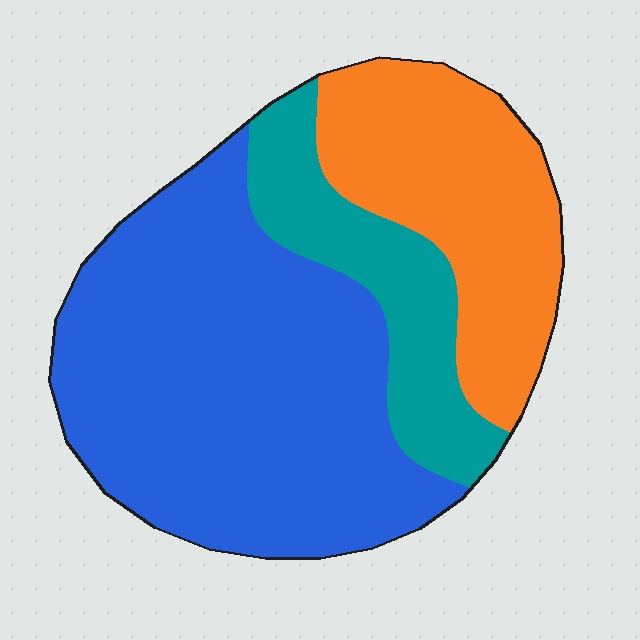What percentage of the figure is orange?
Orange covers about 25% of the figure.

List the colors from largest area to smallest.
From largest to smallest: blue, orange, teal.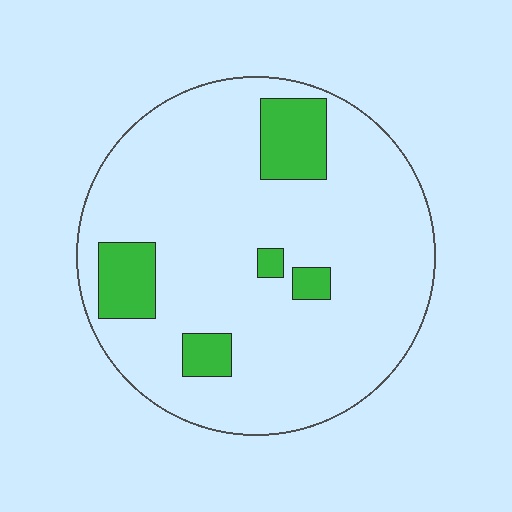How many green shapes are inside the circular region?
5.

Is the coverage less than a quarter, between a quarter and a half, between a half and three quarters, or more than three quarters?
Less than a quarter.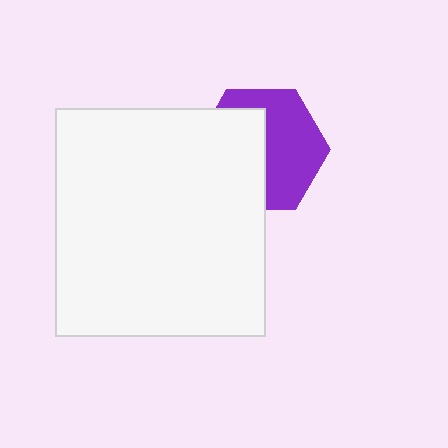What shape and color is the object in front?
The object in front is a white rectangle.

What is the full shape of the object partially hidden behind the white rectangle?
The partially hidden object is a purple hexagon.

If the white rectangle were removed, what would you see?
You would see the complete purple hexagon.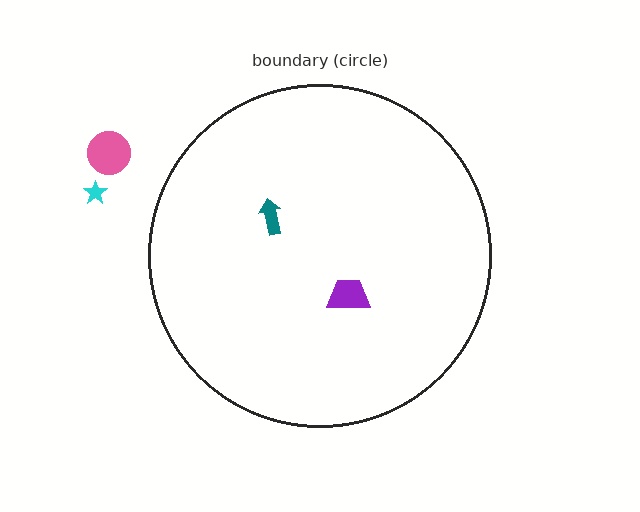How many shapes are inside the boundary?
2 inside, 2 outside.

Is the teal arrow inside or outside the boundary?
Inside.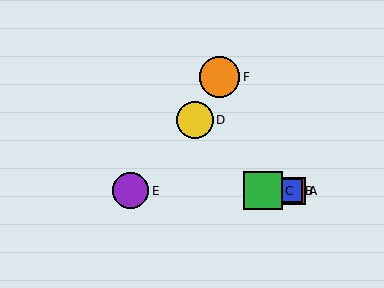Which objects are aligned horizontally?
Objects A, B, C, E are aligned horizontally.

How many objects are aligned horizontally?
4 objects (A, B, C, E) are aligned horizontally.